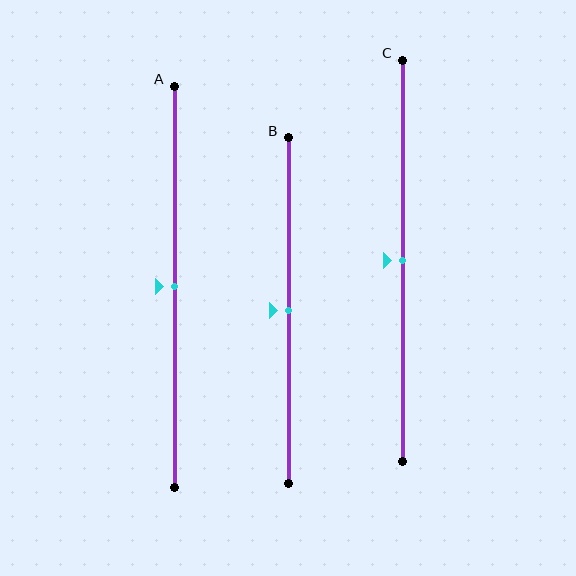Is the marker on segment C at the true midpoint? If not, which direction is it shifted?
Yes, the marker on segment C is at the true midpoint.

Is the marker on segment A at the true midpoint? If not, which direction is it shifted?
Yes, the marker on segment A is at the true midpoint.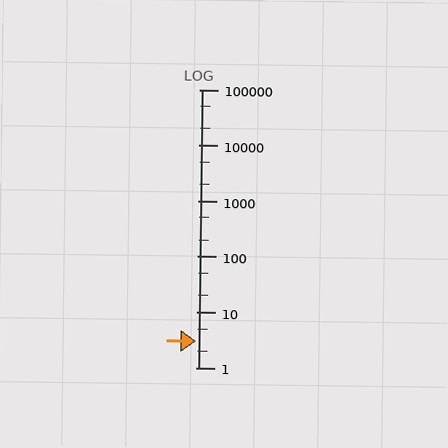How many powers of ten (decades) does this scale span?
The scale spans 5 decades, from 1 to 100000.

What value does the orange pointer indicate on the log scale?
The pointer indicates approximately 3.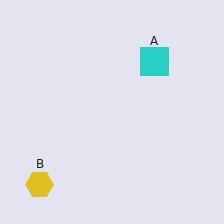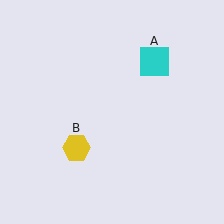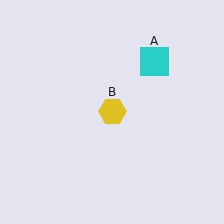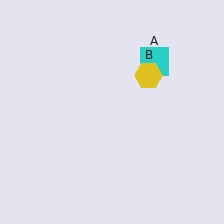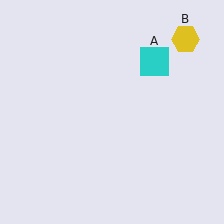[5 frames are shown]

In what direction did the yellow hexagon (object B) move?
The yellow hexagon (object B) moved up and to the right.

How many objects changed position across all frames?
1 object changed position: yellow hexagon (object B).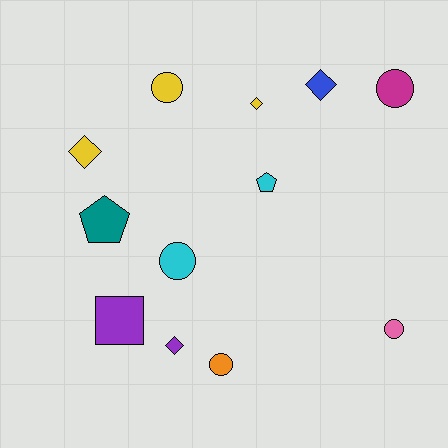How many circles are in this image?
There are 5 circles.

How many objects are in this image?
There are 12 objects.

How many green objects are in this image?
There are no green objects.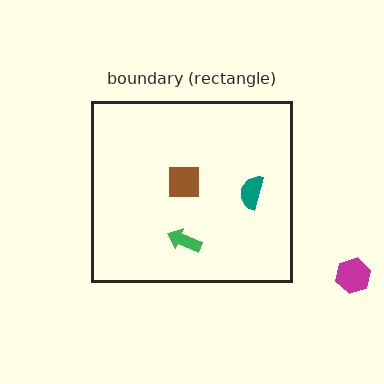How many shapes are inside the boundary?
3 inside, 1 outside.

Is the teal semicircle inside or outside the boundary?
Inside.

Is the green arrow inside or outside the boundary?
Inside.